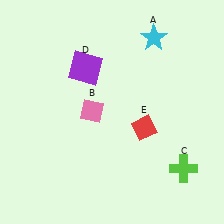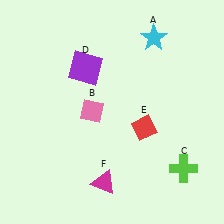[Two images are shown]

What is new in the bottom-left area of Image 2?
A magenta triangle (F) was added in the bottom-left area of Image 2.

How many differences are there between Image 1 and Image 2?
There is 1 difference between the two images.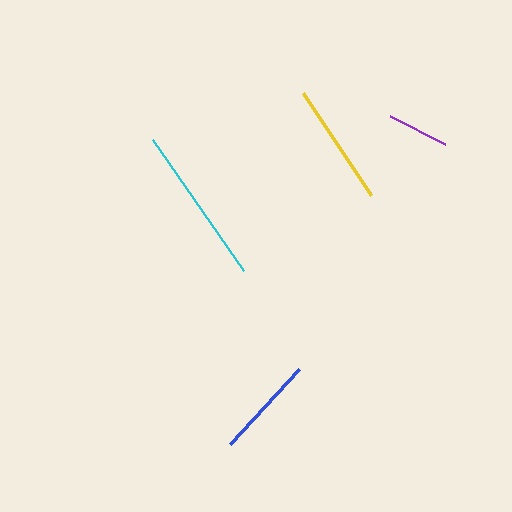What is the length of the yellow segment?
The yellow segment is approximately 123 pixels long.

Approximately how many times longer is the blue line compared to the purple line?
The blue line is approximately 1.7 times the length of the purple line.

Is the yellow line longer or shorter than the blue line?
The yellow line is longer than the blue line.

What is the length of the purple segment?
The purple segment is approximately 61 pixels long.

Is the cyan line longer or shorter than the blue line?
The cyan line is longer than the blue line.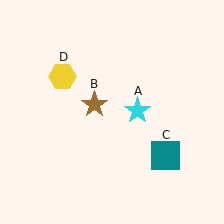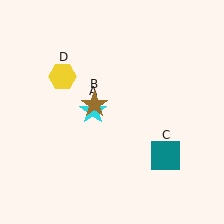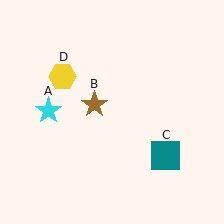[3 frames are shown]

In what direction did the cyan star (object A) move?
The cyan star (object A) moved left.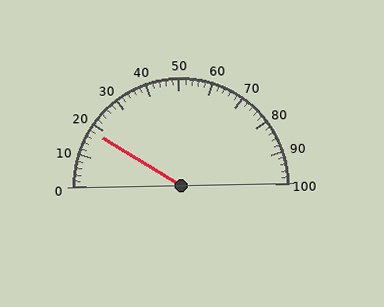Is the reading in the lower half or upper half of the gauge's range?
The reading is in the lower half of the range (0 to 100).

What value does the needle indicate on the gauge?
The needle indicates approximately 18.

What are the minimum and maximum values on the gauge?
The gauge ranges from 0 to 100.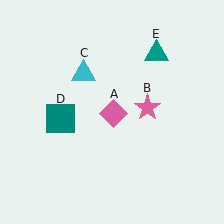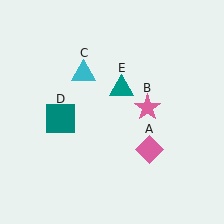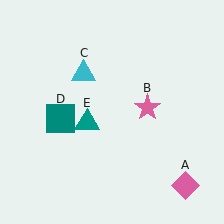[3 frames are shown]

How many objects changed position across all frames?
2 objects changed position: pink diamond (object A), teal triangle (object E).